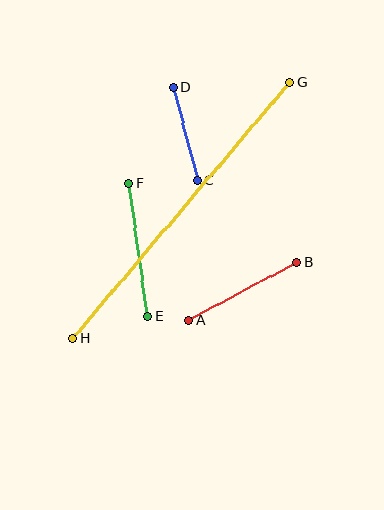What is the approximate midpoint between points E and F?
The midpoint is at approximately (138, 250) pixels.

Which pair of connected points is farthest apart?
Points G and H are farthest apart.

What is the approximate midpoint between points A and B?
The midpoint is at approximately (243, 291) pixels.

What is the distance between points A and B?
The distance is approximately 123 pixels.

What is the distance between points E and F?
The distance is approximately 135 pixels.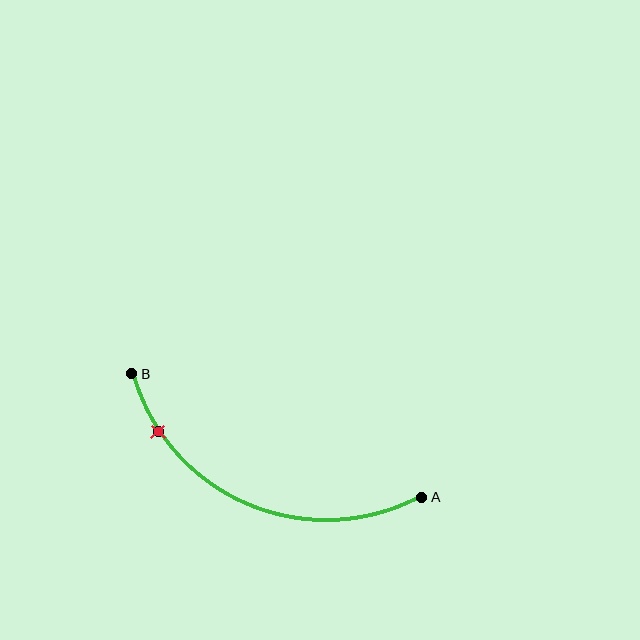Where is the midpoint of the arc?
The arc midpoint is the point on the curve farthest from the straight line joining A and B. It sits below that line.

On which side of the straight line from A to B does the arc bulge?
The arc bulges below the straight line connecting A and B.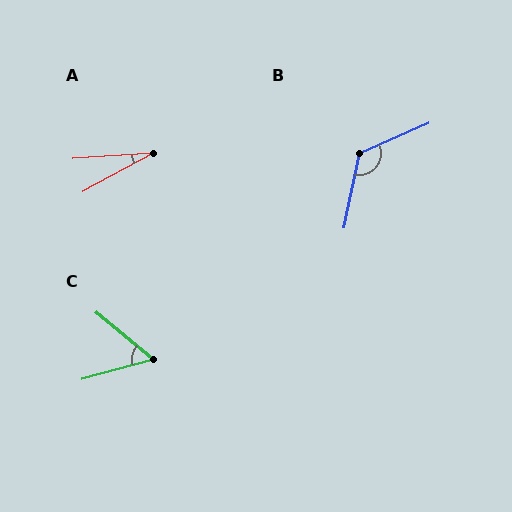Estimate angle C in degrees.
Approximately 55 degrees.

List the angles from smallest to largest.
A (24°), C (55°), B (126°).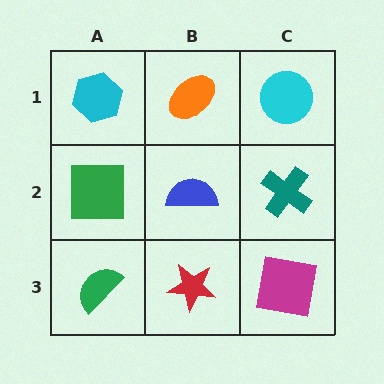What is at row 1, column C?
A cyan circle.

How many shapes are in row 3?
3 shapes.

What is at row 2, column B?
A blue semicircle.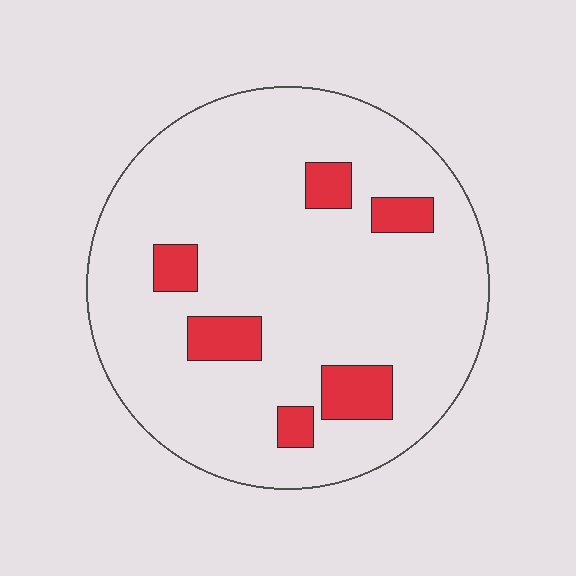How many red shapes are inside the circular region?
6.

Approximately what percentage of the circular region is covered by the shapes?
Approximately 10%.